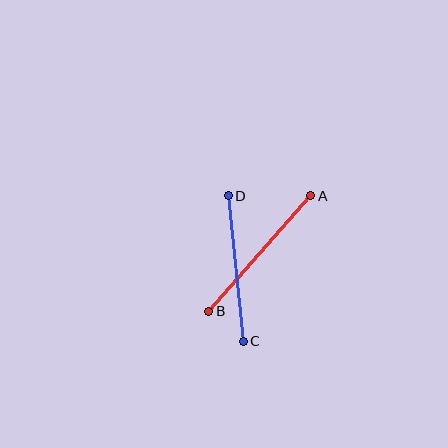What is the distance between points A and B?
The distance is approximately 154 pixels.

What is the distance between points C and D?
The distance is approximately 146 pixels.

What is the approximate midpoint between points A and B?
The midpoint is at approximately (260, 253) pixels.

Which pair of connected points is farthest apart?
Points A and B are farthest apart.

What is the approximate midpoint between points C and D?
The midpoint is at approximately (236, 268) pixels.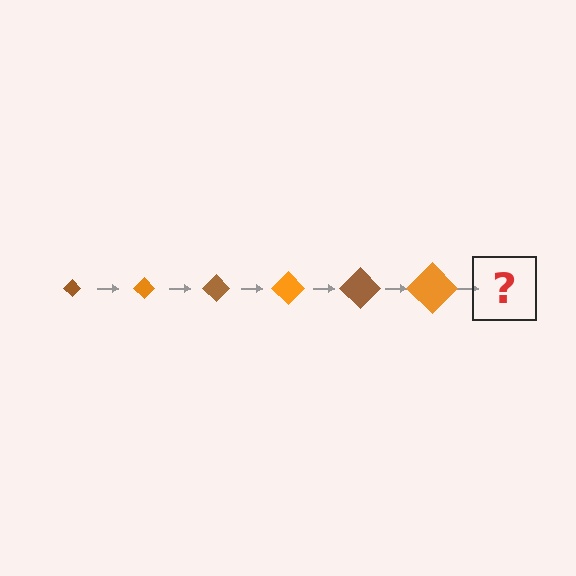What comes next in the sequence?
The next element should be a brown diamond, larger than the previous one.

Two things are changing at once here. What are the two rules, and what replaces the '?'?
The two rules are that the diamond grows larger each step and the color cycles through brown and orange. The '?' should be a brown diamond, larger than the previous one.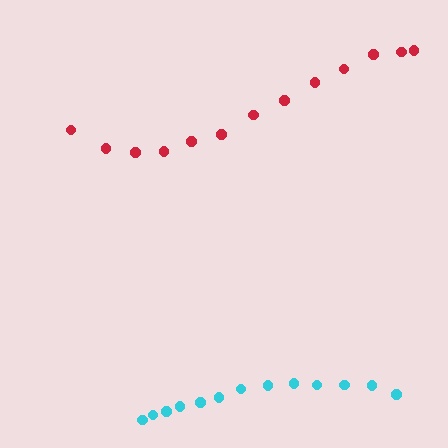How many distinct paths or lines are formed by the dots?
There are 2 distinct paths.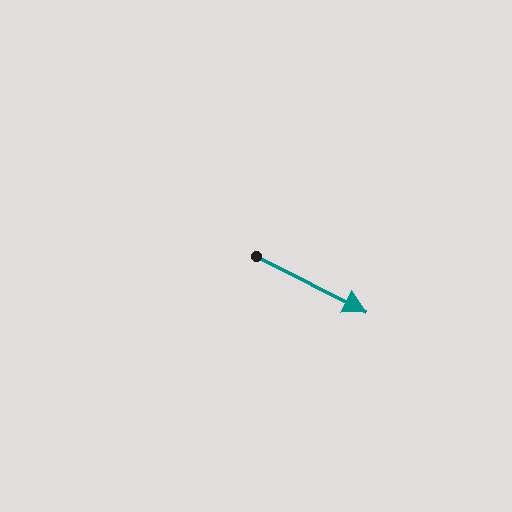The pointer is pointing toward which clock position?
Roughly 4 o'clock.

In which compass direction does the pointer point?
Southeast.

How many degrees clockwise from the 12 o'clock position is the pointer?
Approximately 117 degrees.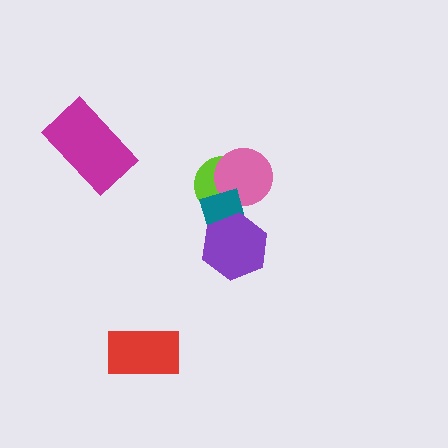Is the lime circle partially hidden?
Yes, it is partially covered by another shape.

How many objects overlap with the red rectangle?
0 objects overlap with the red rectangle.